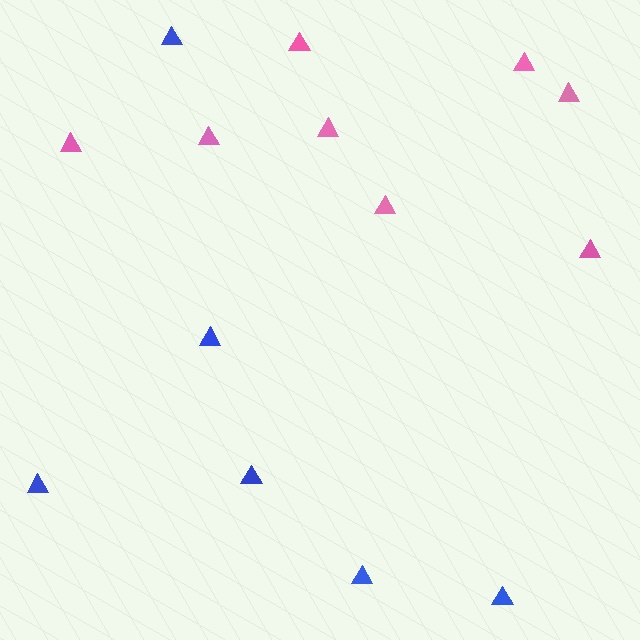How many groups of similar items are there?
There are 2 groups: one group of pink triangles (8) and one group of blue triangles (6).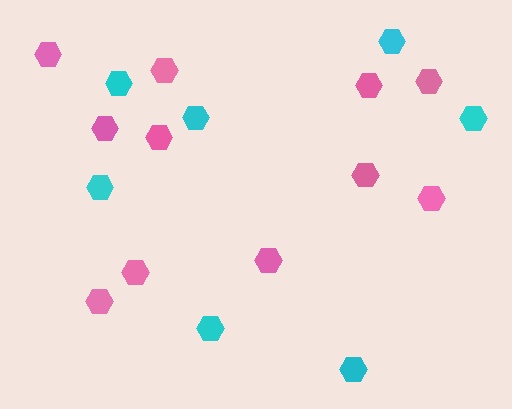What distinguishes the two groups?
There are 2 groups: one group of pink hexagons (11) and one group of cyan hexagons (7).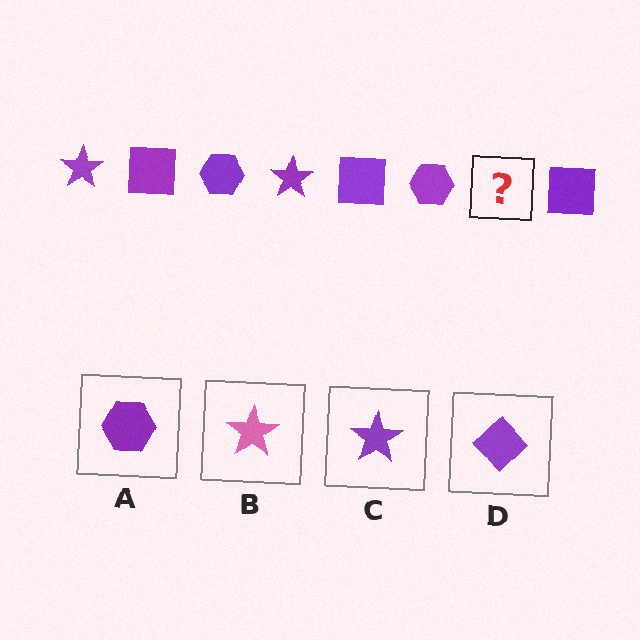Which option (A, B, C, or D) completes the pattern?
C.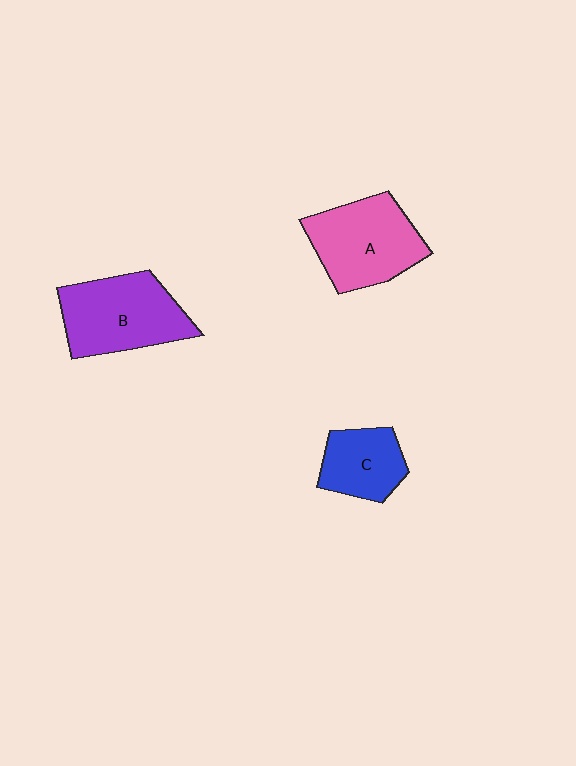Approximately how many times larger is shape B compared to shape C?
Approximately 1.6 times.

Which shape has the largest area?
Shape B (purple).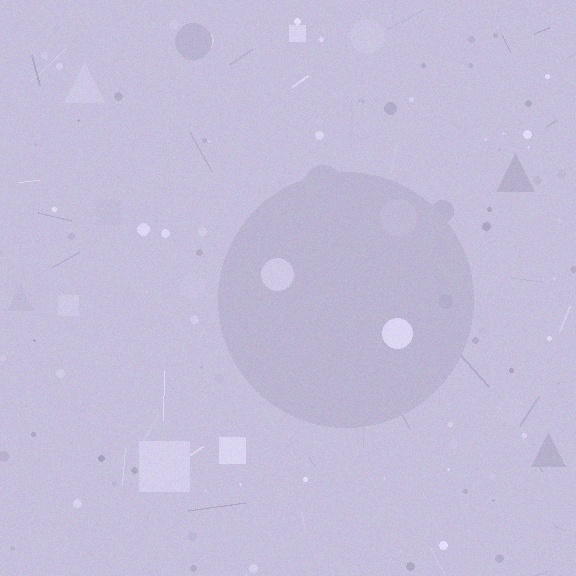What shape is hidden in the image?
A circle is hidden in the image.